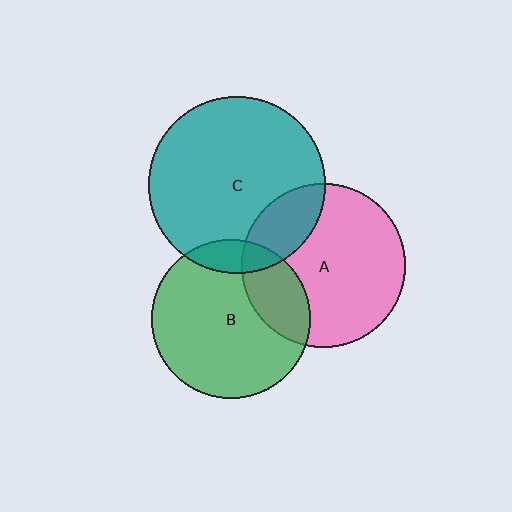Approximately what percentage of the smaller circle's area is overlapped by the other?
Approximately 25%.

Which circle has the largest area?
Circle C (teal).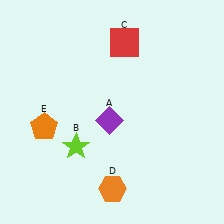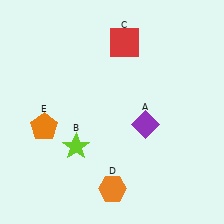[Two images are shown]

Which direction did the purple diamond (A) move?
The purple diamond (A) moved right.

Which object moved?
The purple diamond (A) moved right.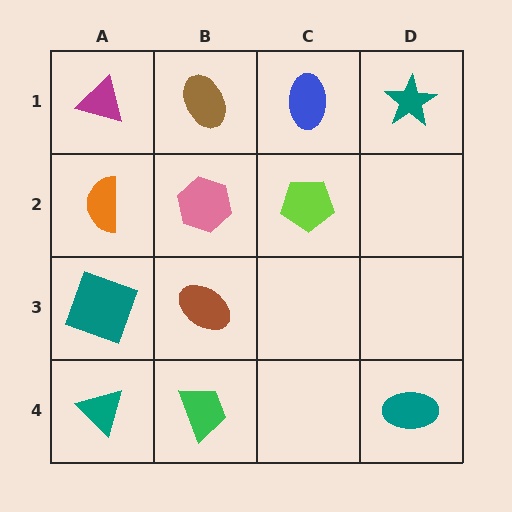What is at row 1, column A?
A magenta triangle.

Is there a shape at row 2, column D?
No, that cell is empty.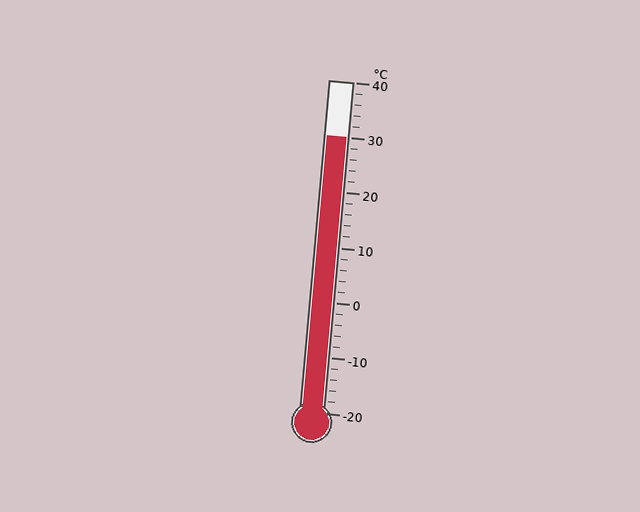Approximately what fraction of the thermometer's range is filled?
The thermometer is filled to approximately 85% of its range.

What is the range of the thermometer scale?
The thermometer scale ranges from -20°C to 40°C.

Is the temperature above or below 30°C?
The temperature is at 30°C.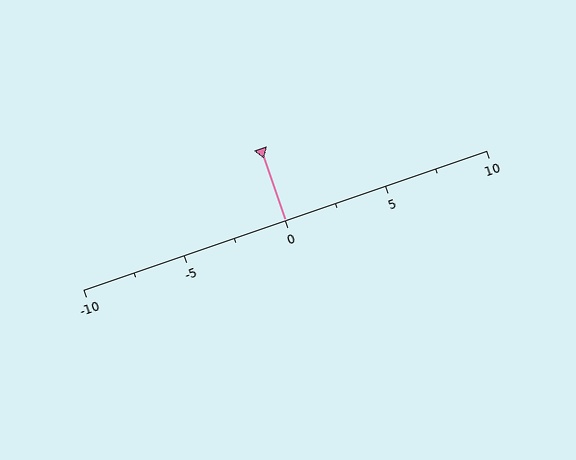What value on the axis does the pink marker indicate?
The marker indicates approximately 0.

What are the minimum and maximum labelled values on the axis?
The axis runs from -10 to 10.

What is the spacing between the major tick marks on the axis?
The major ticks are spaced 5 apart.